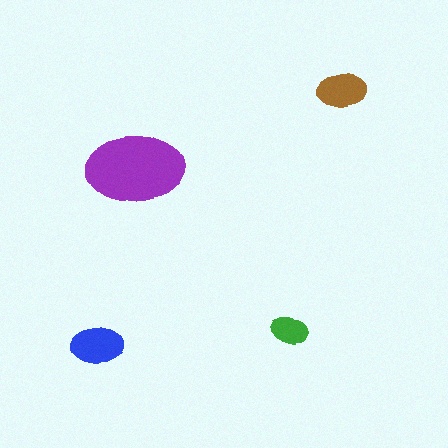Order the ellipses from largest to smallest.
the purple one, the blue one, the brown one, the green one.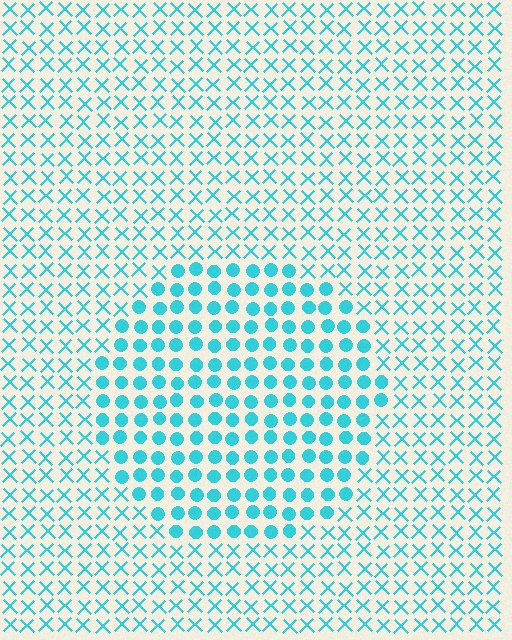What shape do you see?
I see a circle.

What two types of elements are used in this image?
The image uses circles inside the circle region and X marks outside it.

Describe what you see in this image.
The image is filled with small cyan elements arranged in a uniform grid. A circle-shaped region contains circles, while the surrounding area contains X marks. The boundary is defined purely by the change in element shape.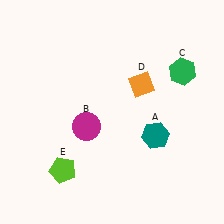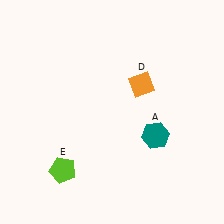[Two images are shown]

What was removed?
The green hexagon (C), the magenta circle (B) were removed in Image 2.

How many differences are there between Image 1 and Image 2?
There are 2 differences between the two images.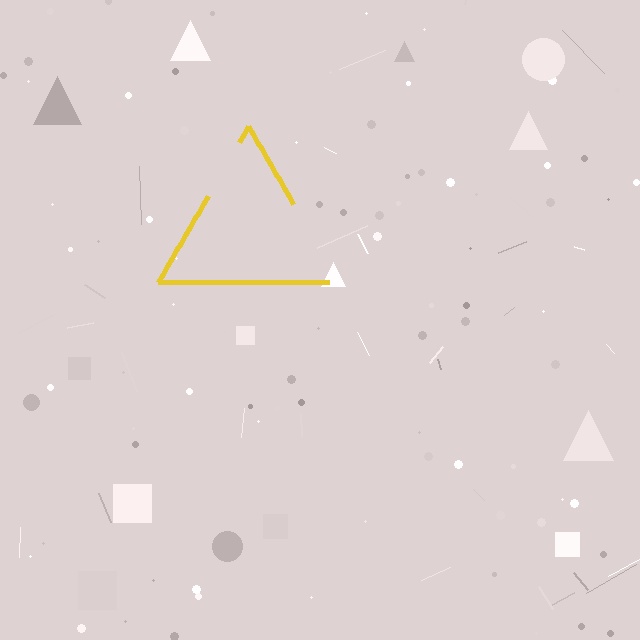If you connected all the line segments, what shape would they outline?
They would outline a triangle.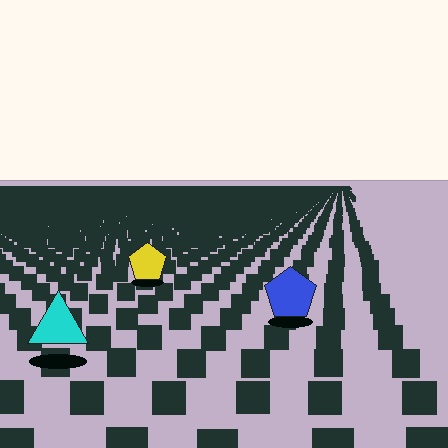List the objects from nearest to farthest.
From nearest to farthest: the cyan triangle, the blue pentagon, the yellow pentagon.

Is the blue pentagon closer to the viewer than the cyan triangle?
No. The cyan triangle is closer — you can tell from the texture gradient: the ground texture is coarser near it.